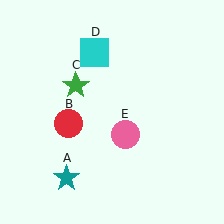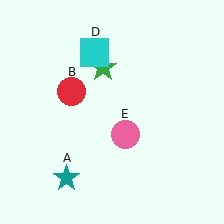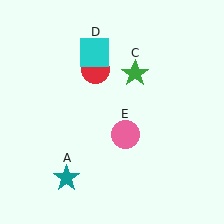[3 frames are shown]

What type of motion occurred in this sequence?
The red circle (object B), green star (object C) rotated clockwise around the center of the scene.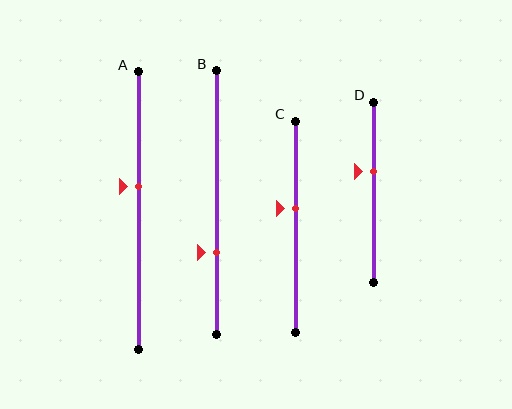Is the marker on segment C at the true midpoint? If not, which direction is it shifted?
No, the marker on segment C is shifted upward by about 9% of the segment length.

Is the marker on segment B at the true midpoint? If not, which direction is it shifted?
No, the marker on segment B is shifted downward by about 19% of the segment length.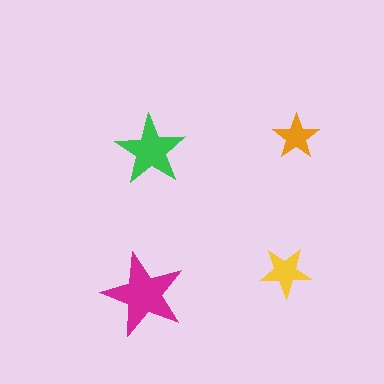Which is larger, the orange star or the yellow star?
The yellow one.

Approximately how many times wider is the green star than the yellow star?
About 1.5 times wider.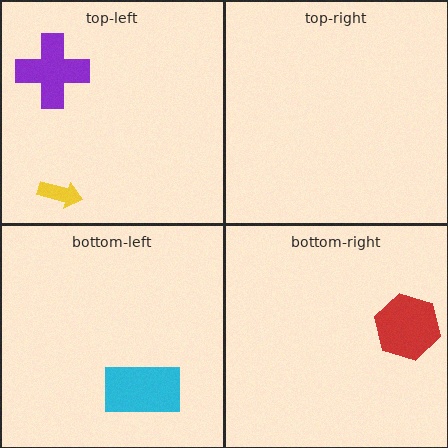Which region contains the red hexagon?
The bottom-right region.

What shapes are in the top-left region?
The purple cross, the yellow arrow.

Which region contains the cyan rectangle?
The bottom-left region.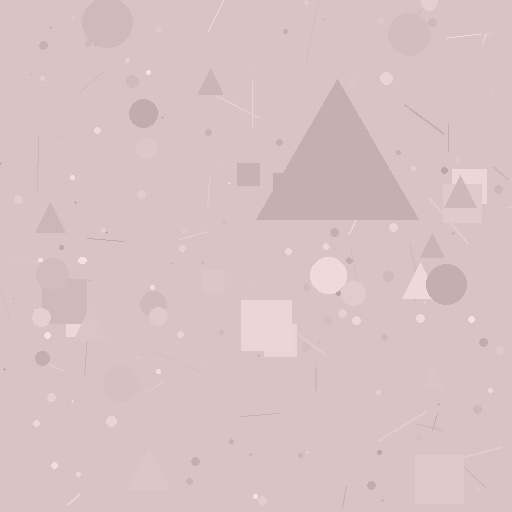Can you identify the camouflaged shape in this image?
The camouflaged shape is a triangle.